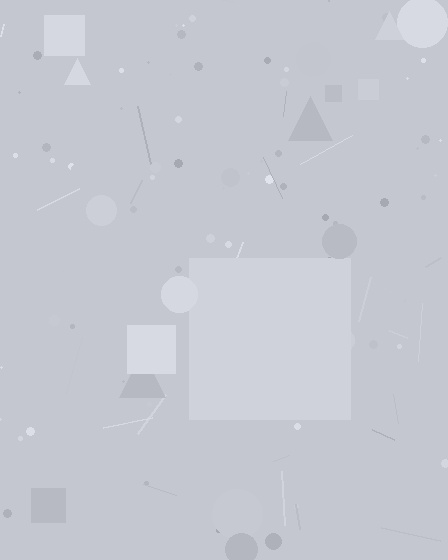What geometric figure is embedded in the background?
A square is embedded in the background.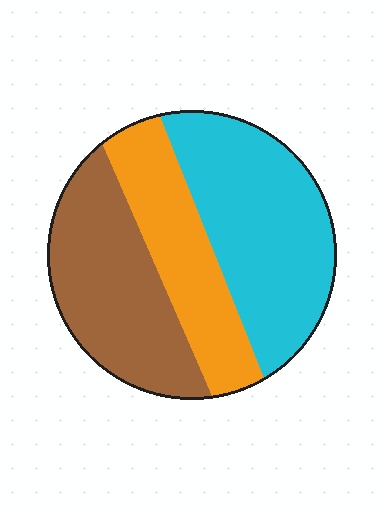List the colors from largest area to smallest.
From largest to smallest: cyan, brown, orange.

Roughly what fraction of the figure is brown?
Brown covers 34% of the figure.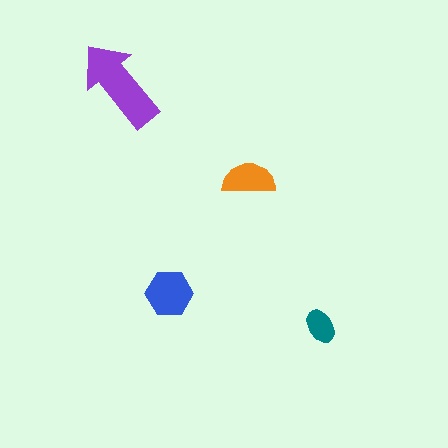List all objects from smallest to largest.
The teal ellipse, the orange semicircle, the blue hexagon, the purple arrow.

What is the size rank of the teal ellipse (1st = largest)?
4th.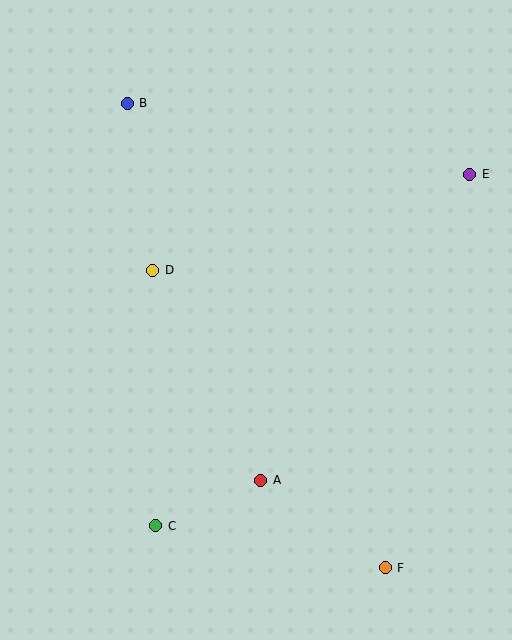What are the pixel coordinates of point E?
Point E is at (470, 174).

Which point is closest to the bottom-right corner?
Point F is closest to the bottom-right corner.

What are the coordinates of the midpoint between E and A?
The midpoint between E and A is at (365, 327).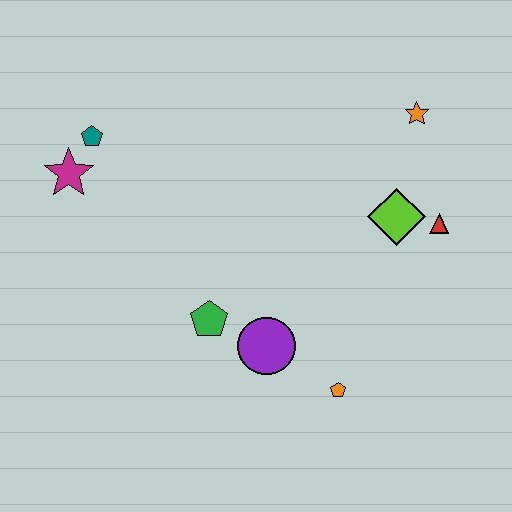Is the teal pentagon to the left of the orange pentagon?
Yes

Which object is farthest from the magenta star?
The red triangle is farthest from the magenta star.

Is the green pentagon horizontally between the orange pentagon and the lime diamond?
No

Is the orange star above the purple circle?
Yes